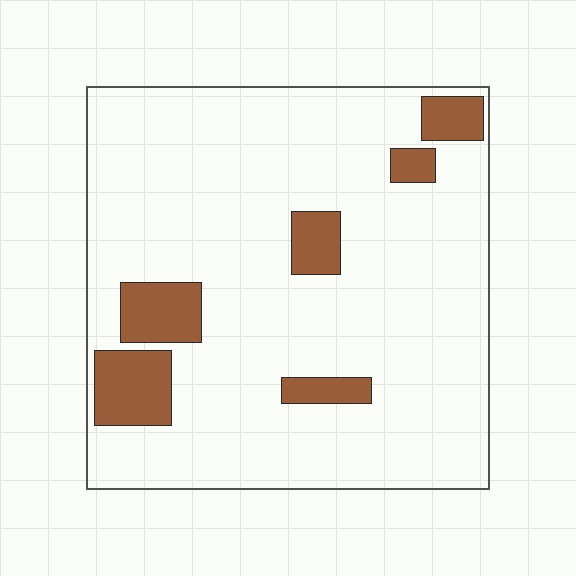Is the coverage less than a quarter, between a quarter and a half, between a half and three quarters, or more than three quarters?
Less than a quarter.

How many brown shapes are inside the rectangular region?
6.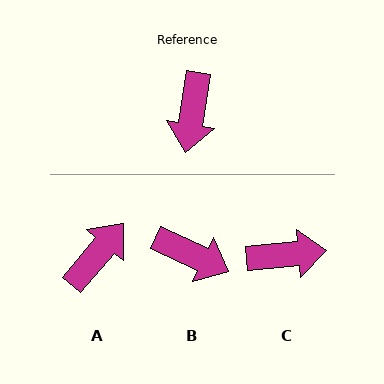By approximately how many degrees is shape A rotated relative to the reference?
Approximately 148 degrees counter-clockwise.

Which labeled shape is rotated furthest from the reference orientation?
A, about 148 degrees away.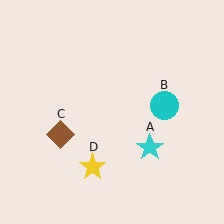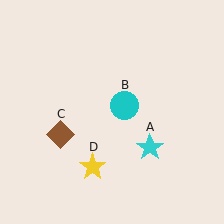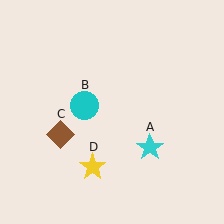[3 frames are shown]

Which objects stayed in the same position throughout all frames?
Cyan star (object A) and brown diamond (object C) and yellow star (object D) remained stationary.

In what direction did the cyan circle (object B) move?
The cyan circle (object B) moved left.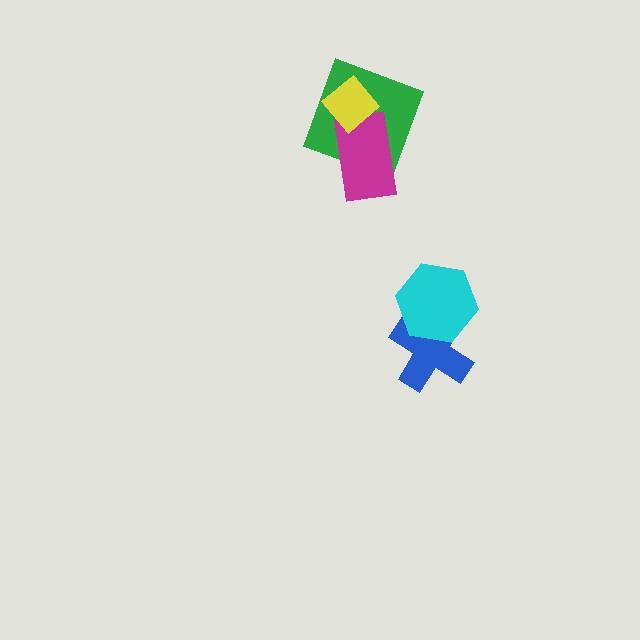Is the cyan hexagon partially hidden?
No, no other shape covers it.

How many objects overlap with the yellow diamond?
2 objects overlap with the yellow diamond.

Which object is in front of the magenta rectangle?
The yellow diamond is in front of the magenta rectangle.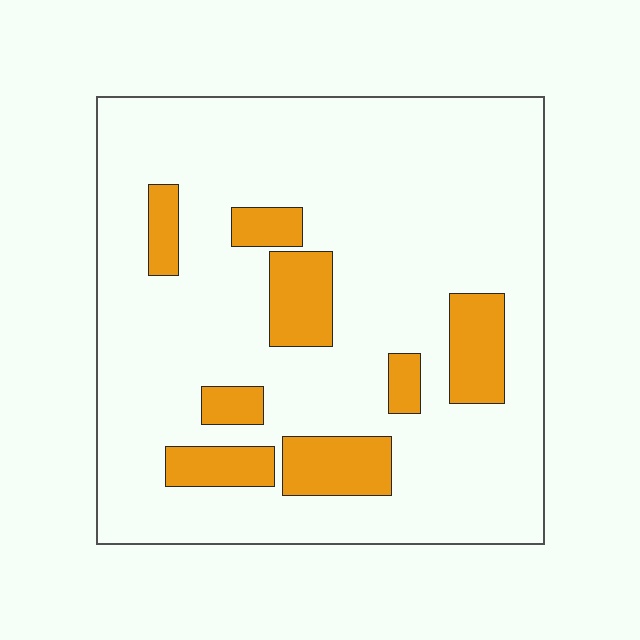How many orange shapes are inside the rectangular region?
8.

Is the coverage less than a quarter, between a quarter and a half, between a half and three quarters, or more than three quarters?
Less than a quarter.